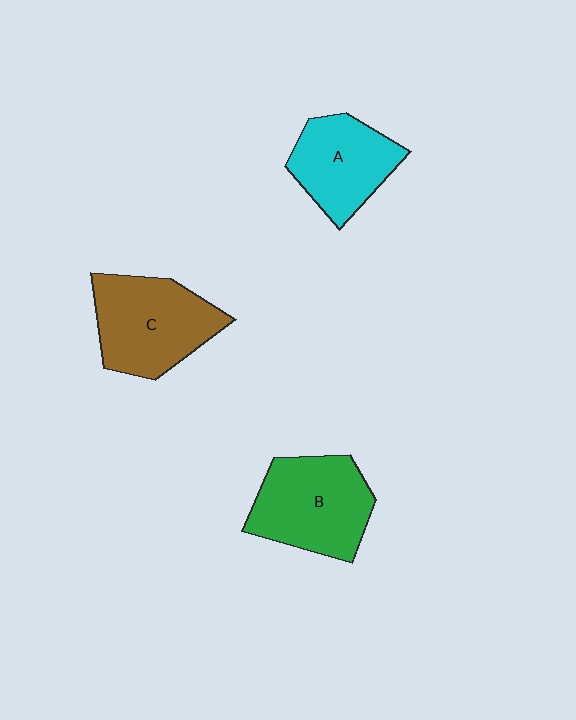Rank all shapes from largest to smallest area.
From largest to smallest: C (brown), B (green), A (cyan).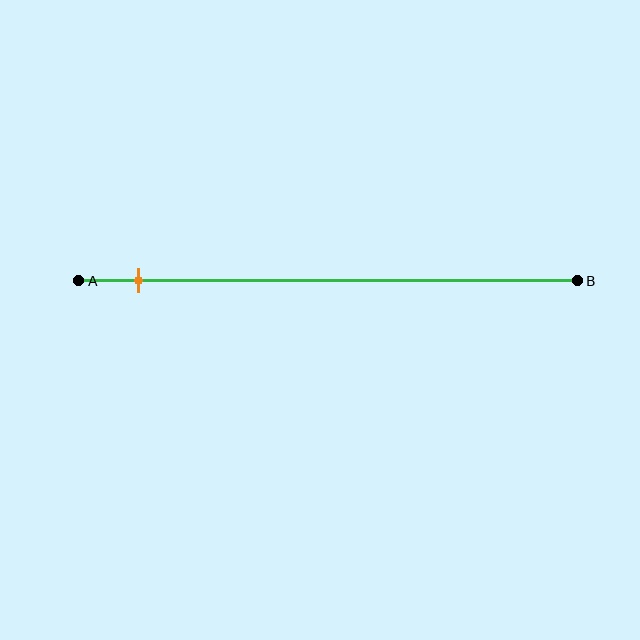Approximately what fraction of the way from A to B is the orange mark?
The orange mark is approximately 10% of the way from A to B.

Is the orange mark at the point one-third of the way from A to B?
No, the mark is at about 10% from A, not at the 33% one-third point.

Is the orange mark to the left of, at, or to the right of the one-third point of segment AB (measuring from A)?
The orange mark is to the left of the one-third point of segment AB.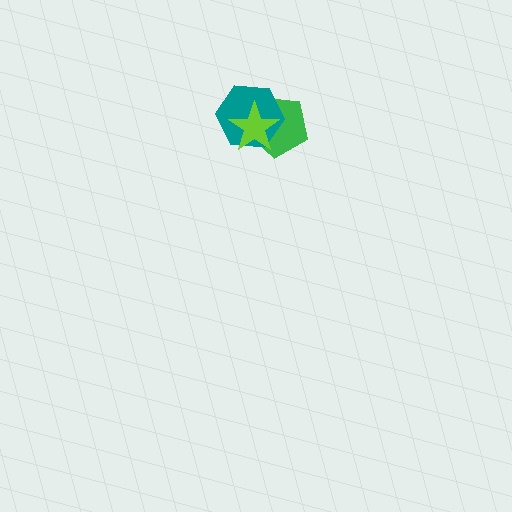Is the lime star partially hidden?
No, no other shape covers it.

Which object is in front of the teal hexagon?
The lime star is in front of the teal hexagon.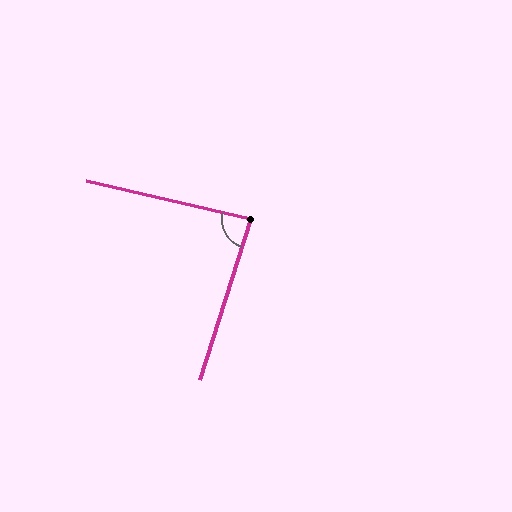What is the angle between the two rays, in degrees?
Approximately 86 degrees.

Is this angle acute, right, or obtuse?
It is approximately a right angle.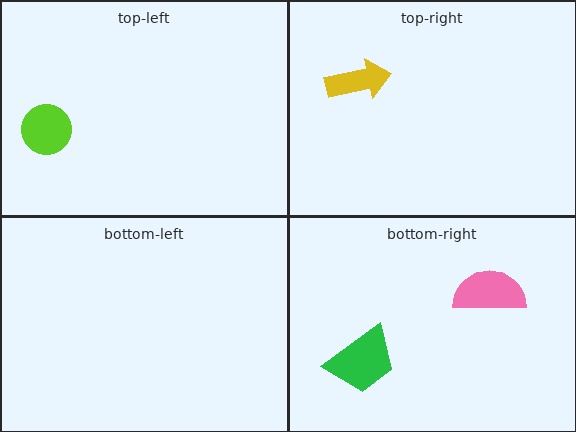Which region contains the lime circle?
The top-left region.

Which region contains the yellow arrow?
The top-right region.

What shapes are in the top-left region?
The lime circle.